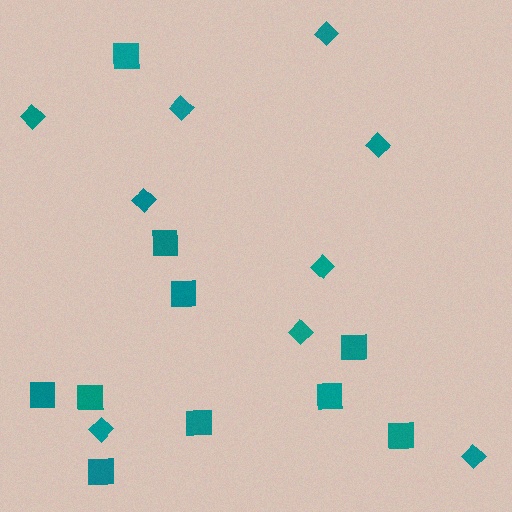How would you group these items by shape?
There are 2 groups: one group of diamonds (9) and one group of squares (10).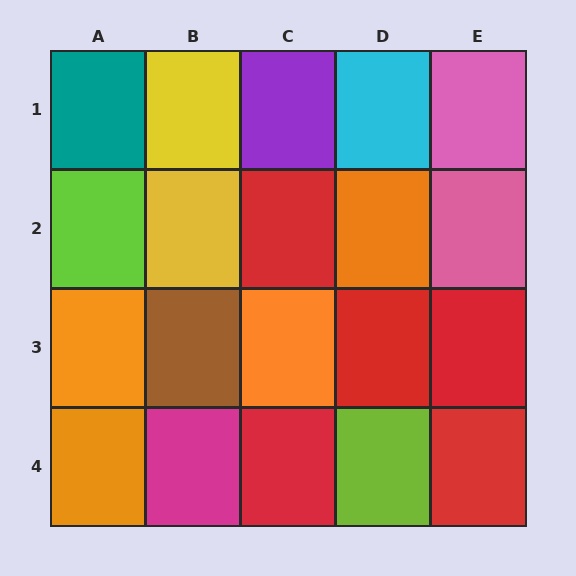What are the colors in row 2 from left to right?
Lime, yellow, red, orange, pink.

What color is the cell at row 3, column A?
Orange.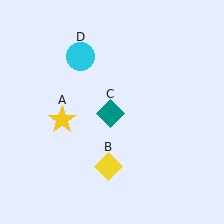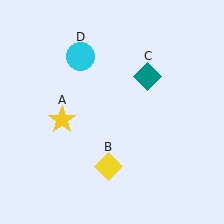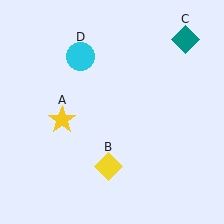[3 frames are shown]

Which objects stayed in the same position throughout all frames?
Yellow star (object A) and yellow diamond (object B) and cyan circle (object D) remained stationary.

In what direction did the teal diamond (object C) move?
The teal diamond (object C) moved up and to the right.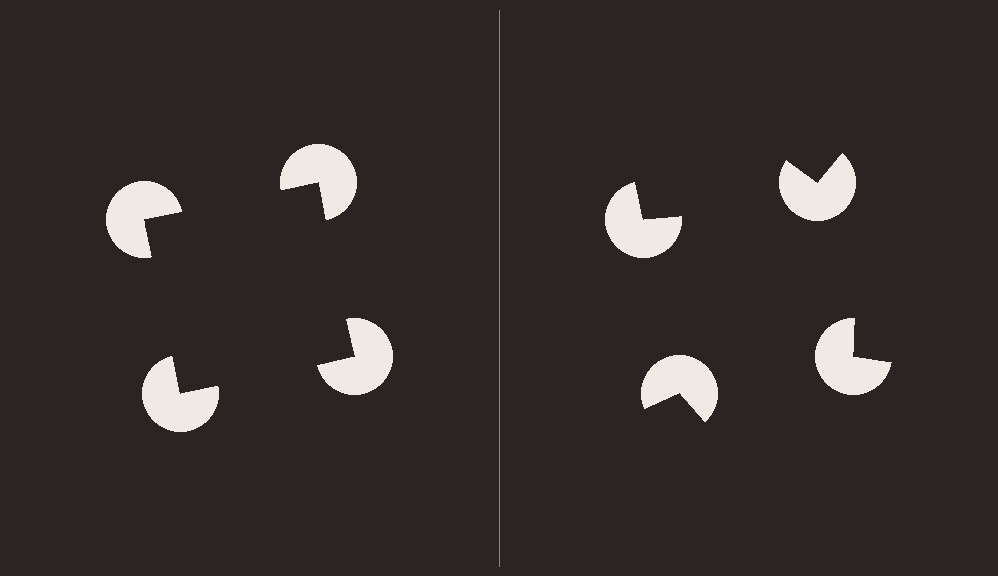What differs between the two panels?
The pac-man discs are positioned identically on both sides; only the wedge orientations differ. On the left they align to a square; on the right they are misaligned.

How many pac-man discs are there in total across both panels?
8 — 4 on each side.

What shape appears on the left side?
An illusory square.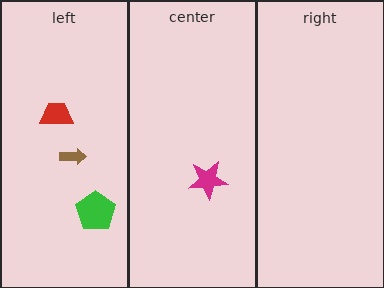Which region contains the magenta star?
The center region.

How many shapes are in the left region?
3.